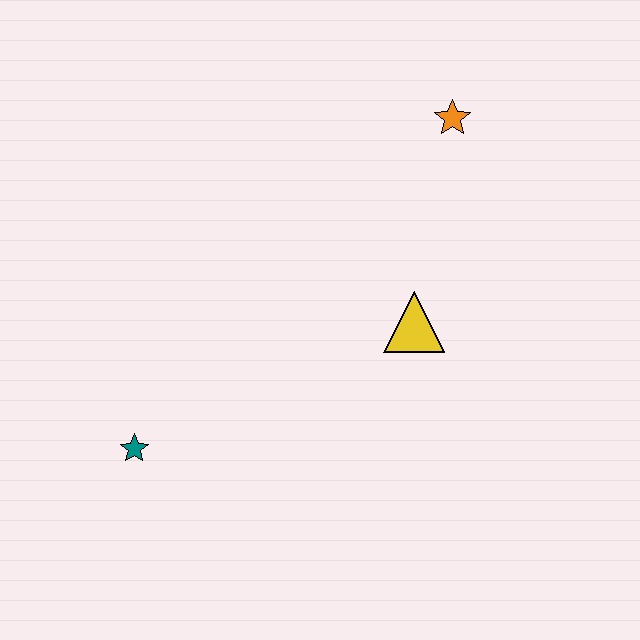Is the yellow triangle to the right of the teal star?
Yes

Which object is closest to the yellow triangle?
The orange star is closest to the yellow triangle.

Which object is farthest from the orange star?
The teal star is farthest from the orange star.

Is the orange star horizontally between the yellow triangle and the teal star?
No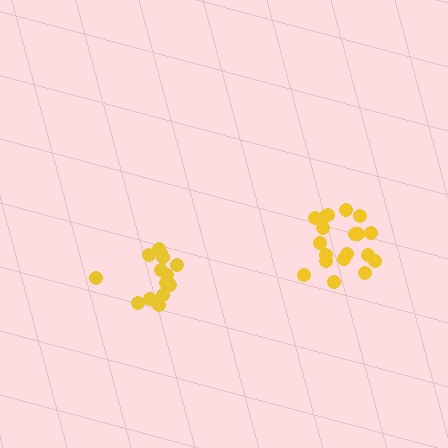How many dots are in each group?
Group 1: 14 dots, Group 2: 19 dots (33 total).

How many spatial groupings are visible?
There are 2 spatial groupings.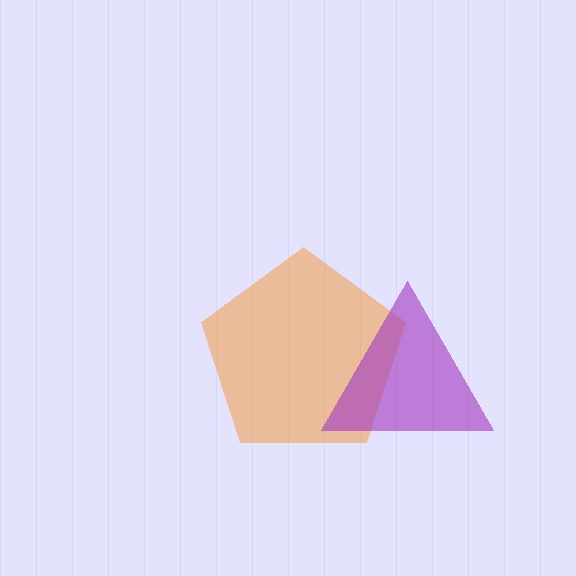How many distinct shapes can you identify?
There are 2 distinct shapes: an orange pentagon, a purple triangle.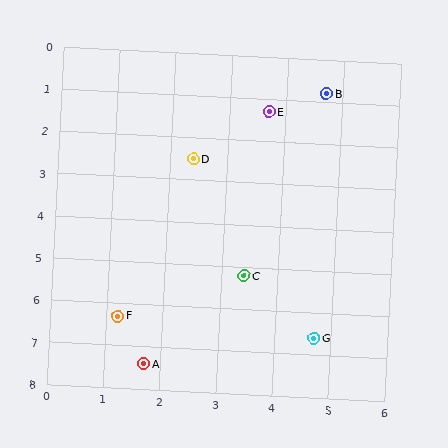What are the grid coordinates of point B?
Point B is at approximately (4.7, 0.8).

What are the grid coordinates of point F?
Point F is at approximately (1.2, 6.3).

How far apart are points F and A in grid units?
Points F and A are about 1.2 grid units apart.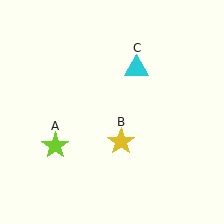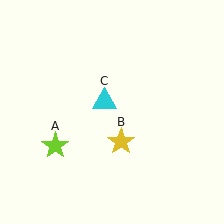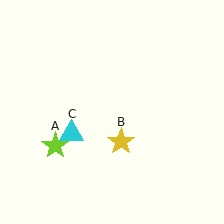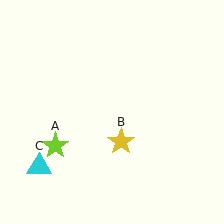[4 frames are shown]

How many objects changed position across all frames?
1 object changed position: cyan triangle (object C).